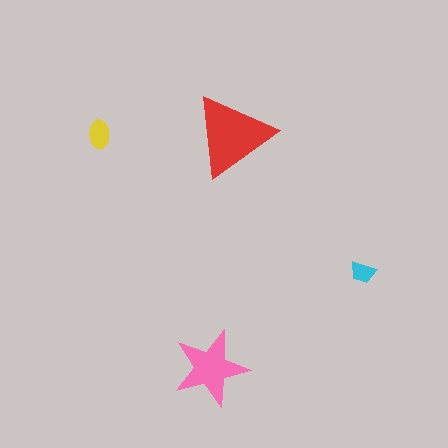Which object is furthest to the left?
The yellow ellipse is leftmost.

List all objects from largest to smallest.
The red triangle, the pink star, the yellow ellipse, the cyan trapezoid.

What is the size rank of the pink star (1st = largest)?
2nd.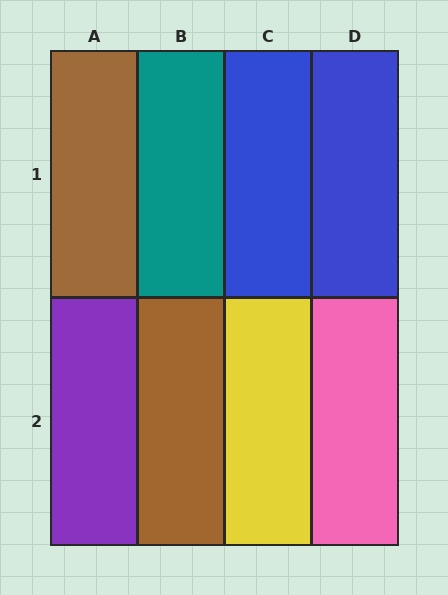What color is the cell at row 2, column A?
Purple.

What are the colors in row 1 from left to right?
Brown, teal, blue, blue.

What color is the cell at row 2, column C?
Yellow.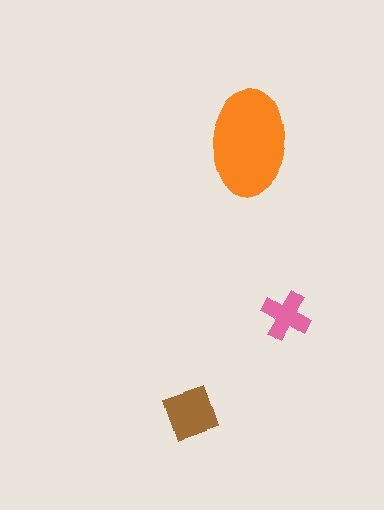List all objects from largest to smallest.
The orange ellipse, the brown diamond, the pink cross.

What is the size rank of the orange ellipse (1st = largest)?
1st.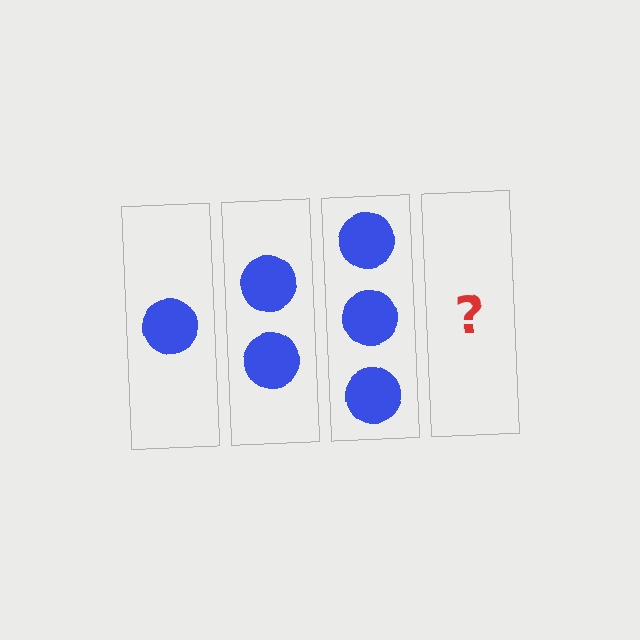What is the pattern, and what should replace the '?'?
The pattern is that each step adds one more circle. The '?' should be 4 circles.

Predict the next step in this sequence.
The next step is 4 circles.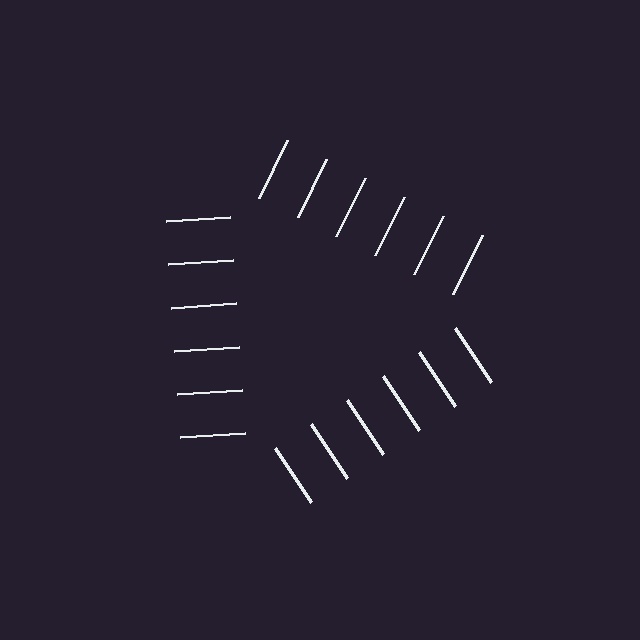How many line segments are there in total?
18 — 6 along each of the 3 edges.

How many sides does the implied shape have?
3 sides — the line-ends trace a triangle.